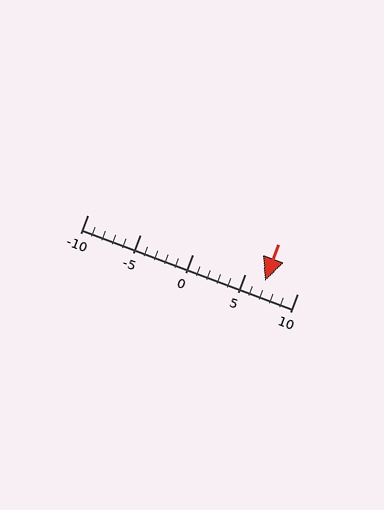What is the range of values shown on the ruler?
The ruler shows values from -10 to 10.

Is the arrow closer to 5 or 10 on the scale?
The arrow is closer to 5.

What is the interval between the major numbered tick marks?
The major tick marks are spaced 5 units apart.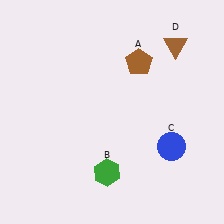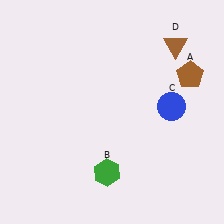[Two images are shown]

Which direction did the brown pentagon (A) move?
The brown pentagon (A) moved right.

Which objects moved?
The objects that moved are: the brown pentagon (A), the blue circle (C).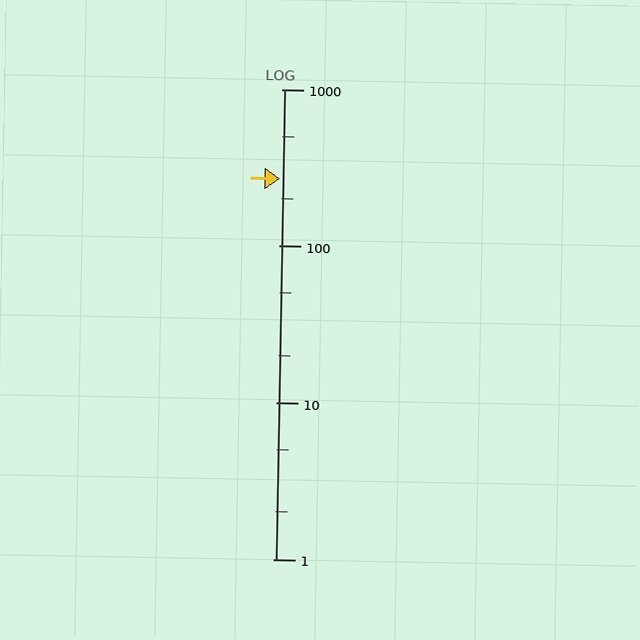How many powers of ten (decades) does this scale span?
The scale spans 3 decades, from 1 to 1000.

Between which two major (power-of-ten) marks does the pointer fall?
The pointer is between 100 and 1000.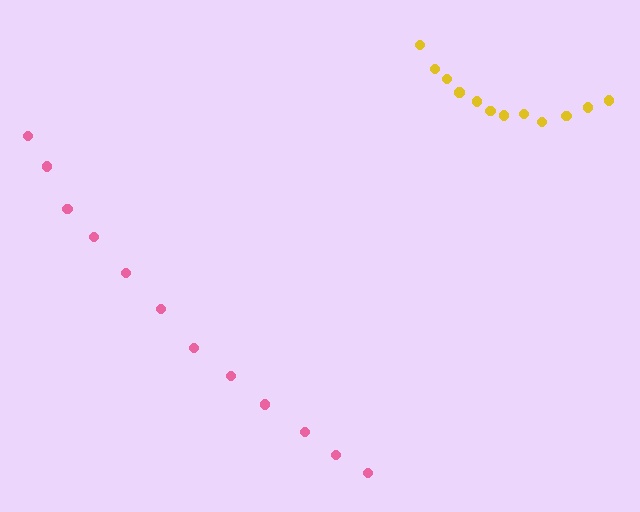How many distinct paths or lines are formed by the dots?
There are 2 distinct paths.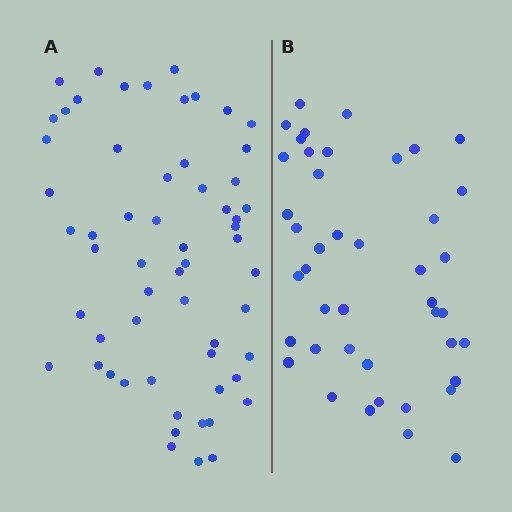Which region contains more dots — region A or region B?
Region A (the left region) has more dots.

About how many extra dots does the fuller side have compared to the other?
Region A has approximately 15 more dots than region B.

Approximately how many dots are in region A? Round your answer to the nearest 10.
About 60 dots. (The exact count is 59, which rounds to 60.)